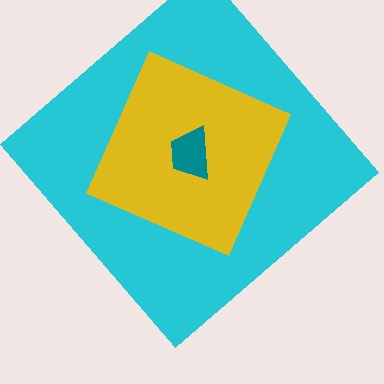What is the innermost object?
The teal trapezoid.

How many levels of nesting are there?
3.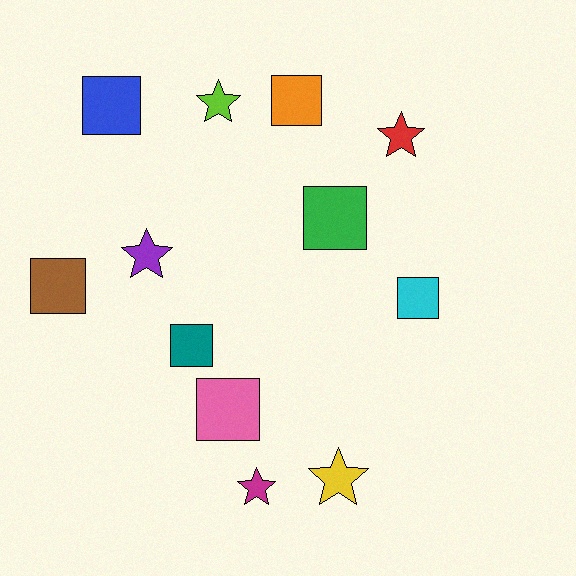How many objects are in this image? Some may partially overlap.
There are 12 objects.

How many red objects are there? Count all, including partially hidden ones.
There is 1 red object.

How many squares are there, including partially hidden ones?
There are 7 squares.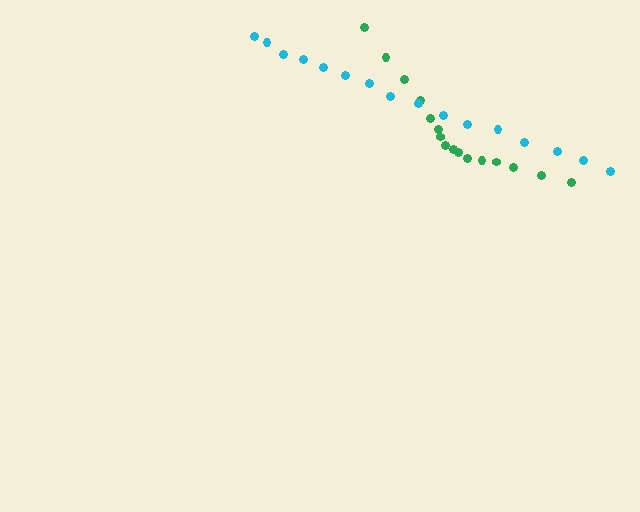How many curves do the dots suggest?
There are 2 distinct paths.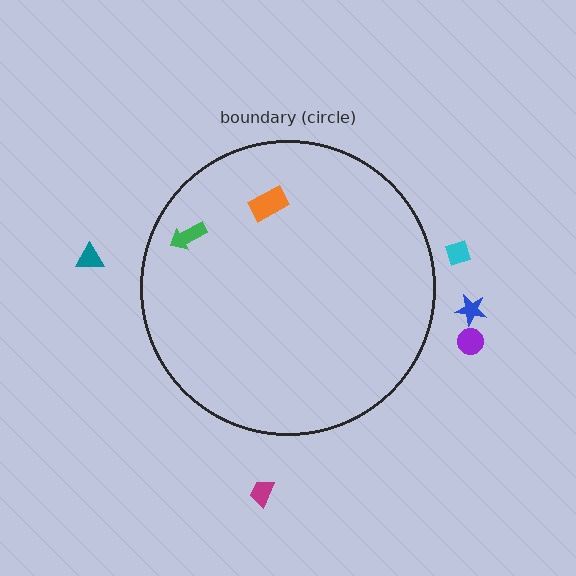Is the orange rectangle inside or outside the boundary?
Inside.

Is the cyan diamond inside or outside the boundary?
Outside.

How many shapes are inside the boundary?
2 inside, 5 outside.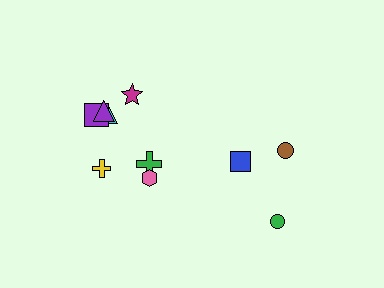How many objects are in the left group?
There are 7 objects.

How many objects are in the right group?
There are 3 objects.